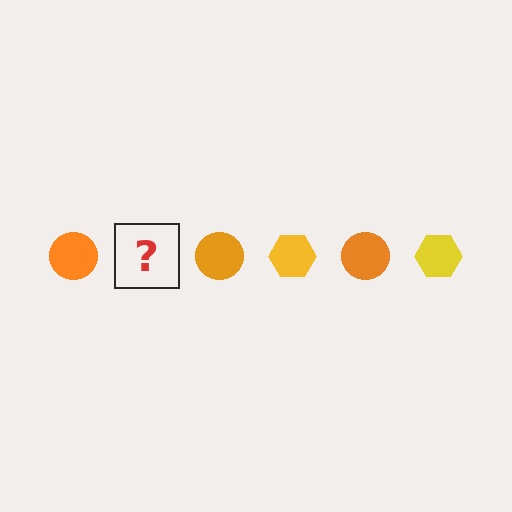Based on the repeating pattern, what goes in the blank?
The blank should be a yellow hexagon.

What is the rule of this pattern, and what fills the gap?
The rule is that the pattern alternates between orange circle and yellow hexagon. The gap should be filled with a yellow hexagon.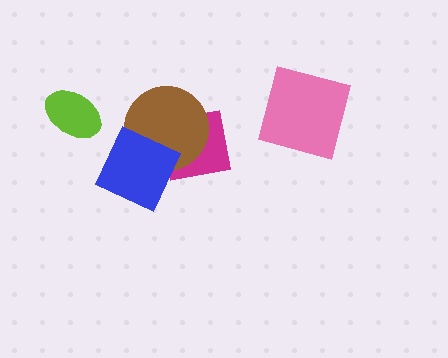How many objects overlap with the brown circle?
2 objects overlap with the brown circle.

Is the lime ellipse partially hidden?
No, no other shape covers it.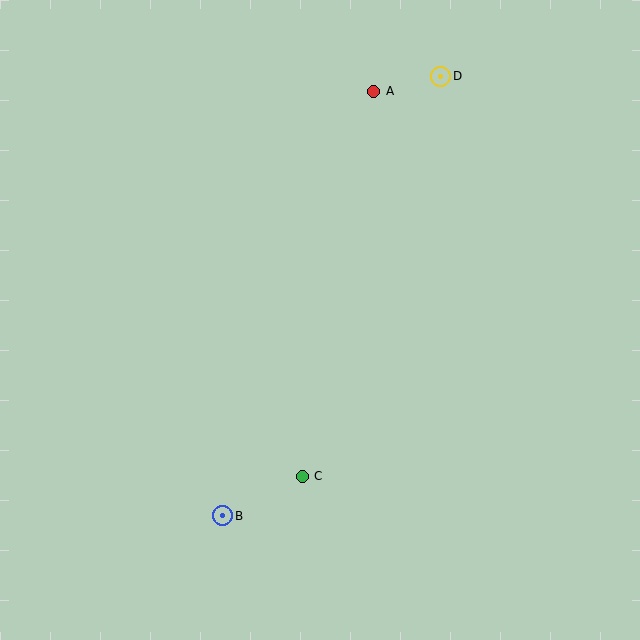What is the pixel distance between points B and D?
The distance between B and D is 490 pixels.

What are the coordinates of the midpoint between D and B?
The midpoint between D and B is at (332, 296).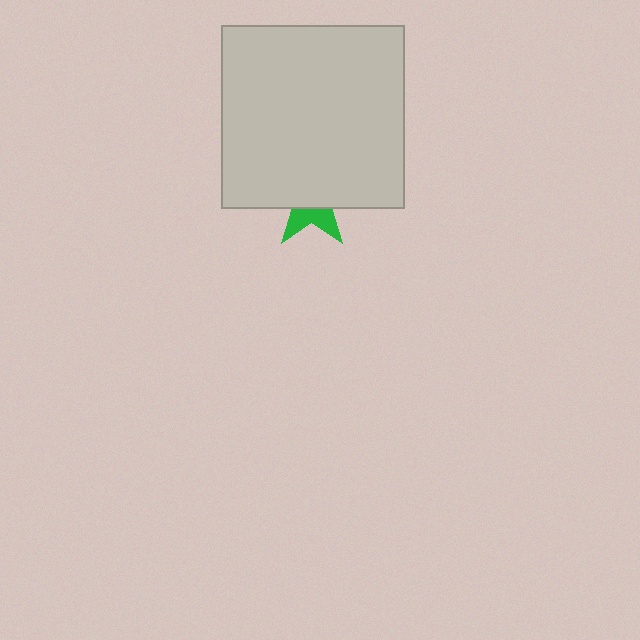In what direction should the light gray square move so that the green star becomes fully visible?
The light gray square should move up. That is the shortest direction to clear the overlap and leave the green star fully visible.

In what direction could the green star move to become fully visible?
The green star could move down. That would shift it out from behind the light gray square entirely.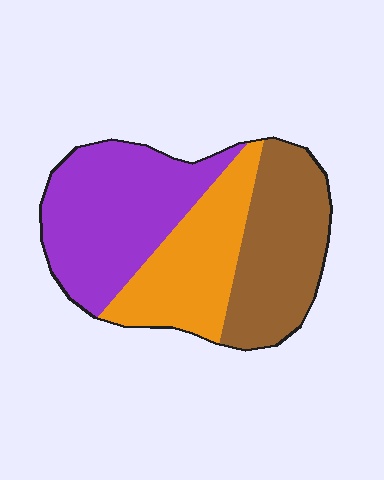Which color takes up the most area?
Purple, at roughly 40%.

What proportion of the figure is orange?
Orange covers 28% of the figure.